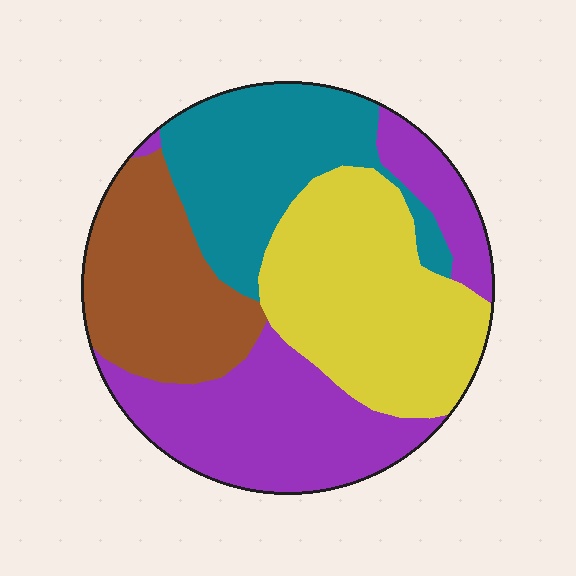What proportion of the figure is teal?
Teal takes up about one fifth (1/5) of the figure.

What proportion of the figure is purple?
Purple covers 29% of the figure.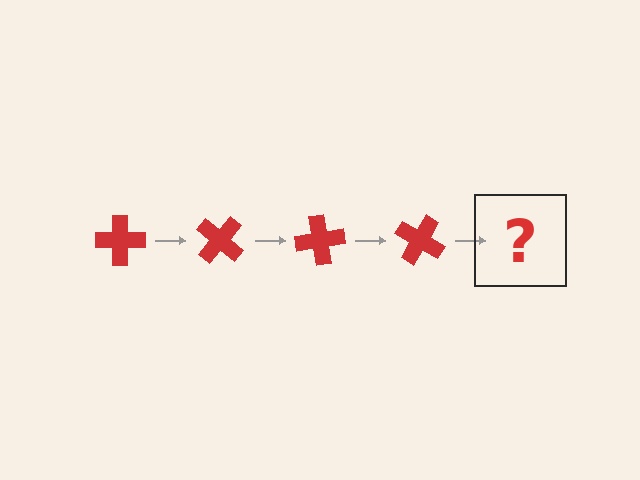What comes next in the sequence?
The next element should be a red cross rotated 160 degrees.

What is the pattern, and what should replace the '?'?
The pattern is that the cross rotates 40 degrees each step. The '?' should be a red cross rotated 160 degrees.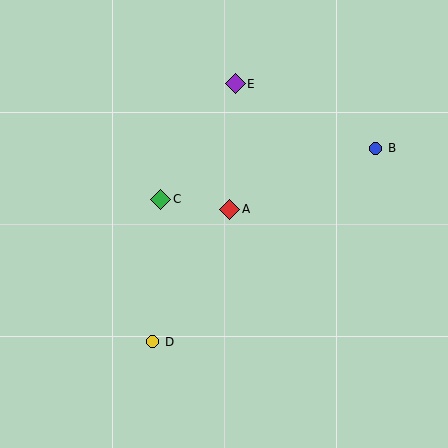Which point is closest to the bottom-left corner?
Point D is closest to the bottom-left corner.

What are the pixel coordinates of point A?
Point A is at (230, 209).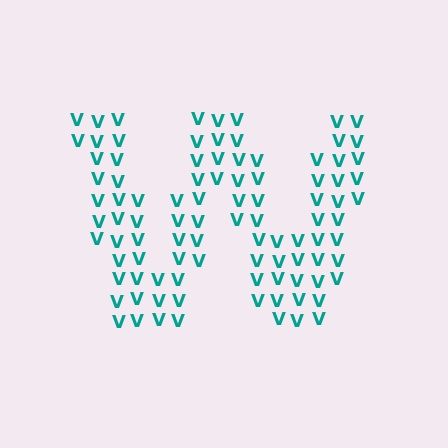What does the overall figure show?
The overall figure shows the letter W.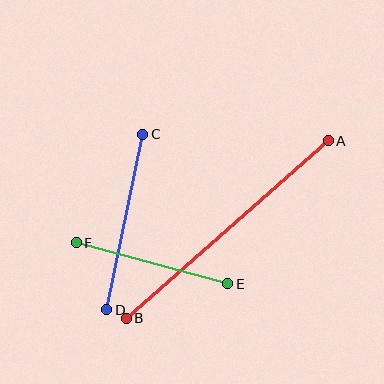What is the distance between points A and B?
The distance is approximately 269 pixels.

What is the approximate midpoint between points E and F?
The midpoint is at approximately (152, 263) pixels.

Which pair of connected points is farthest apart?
Points A and B are farthest apart.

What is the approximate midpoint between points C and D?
The midpoint is at approximately (125, 222) pixels.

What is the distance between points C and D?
The distance is approximately 180 pixels.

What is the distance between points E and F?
The distance is approximately 157 pixels.